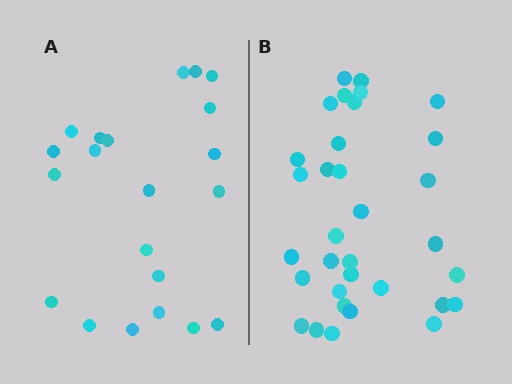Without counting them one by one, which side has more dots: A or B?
Region B (the right region) has more dots.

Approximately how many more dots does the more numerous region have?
Region B has roughly 12 or so more dots than region A.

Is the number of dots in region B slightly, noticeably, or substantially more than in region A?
Region B has substantially more. The ratio is roughly 1.6 to 1.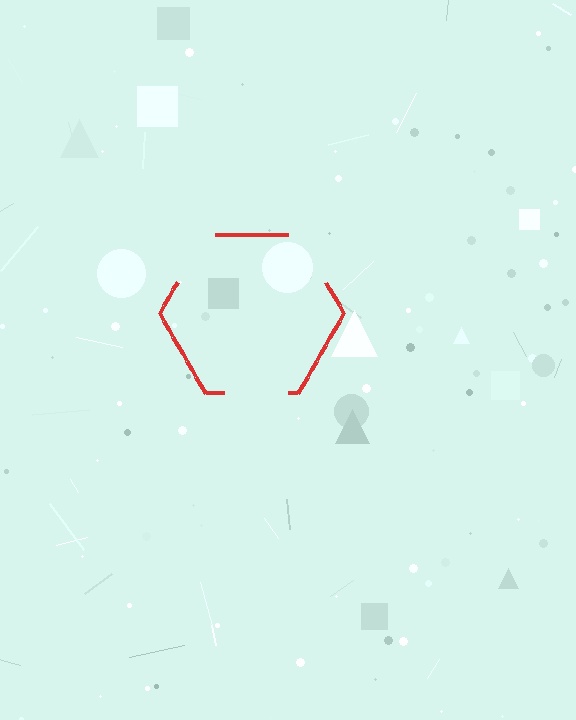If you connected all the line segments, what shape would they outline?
They would outline a hexagon.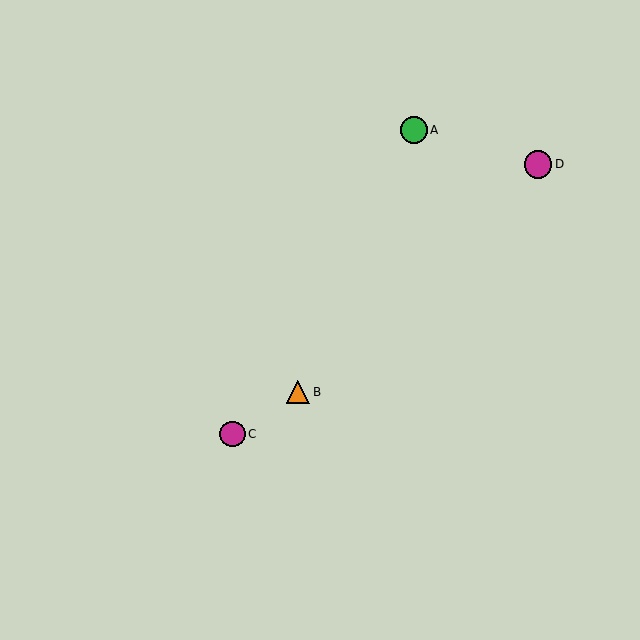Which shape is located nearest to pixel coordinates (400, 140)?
The green circle (labeled A) at (414, 130) is nearest to that location.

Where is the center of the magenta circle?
The center of the magenta circle is at (538, 164).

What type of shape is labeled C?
Shape C is a magenta circle.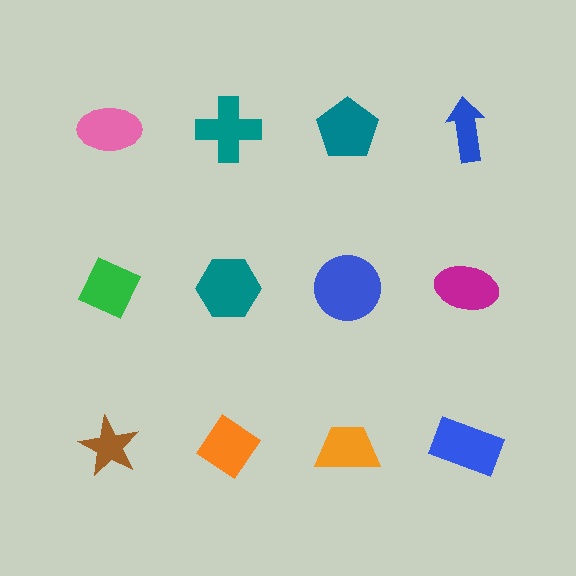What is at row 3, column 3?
An orange trapezoid.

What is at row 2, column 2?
A teal hexagon.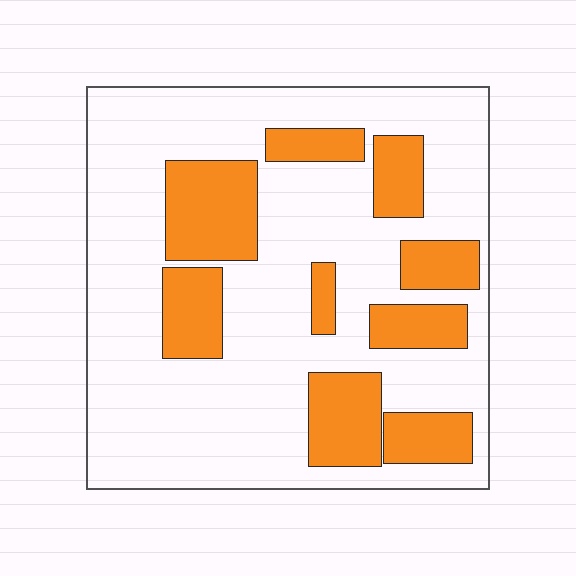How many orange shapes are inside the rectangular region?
9.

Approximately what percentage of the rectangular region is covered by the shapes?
Approximately 25%.